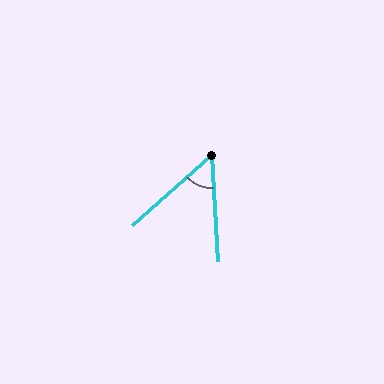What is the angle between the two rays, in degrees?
Approximately 51 degrees.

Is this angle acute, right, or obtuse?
It is acute.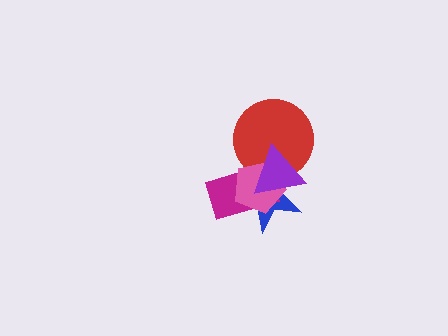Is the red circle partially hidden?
Yes, it is partially covered by another shape.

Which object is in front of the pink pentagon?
The purple triangle is in front of the pink pentagon.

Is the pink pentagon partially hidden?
Yes, it is partially covered by another shape.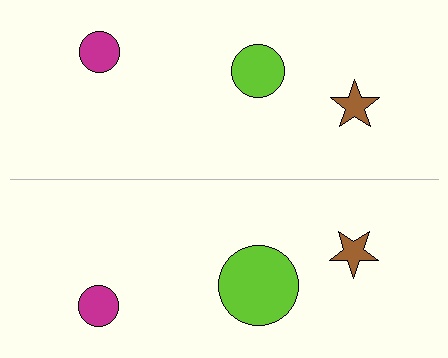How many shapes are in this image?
There are 6 shapes in this image.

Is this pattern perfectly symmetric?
No, the pattern is not perfectly symmetric. The lime circle on the bottom side has a different size than its mirror counterpart.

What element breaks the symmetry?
The lime circle on the bottom side has a different size than its mirror counterpart.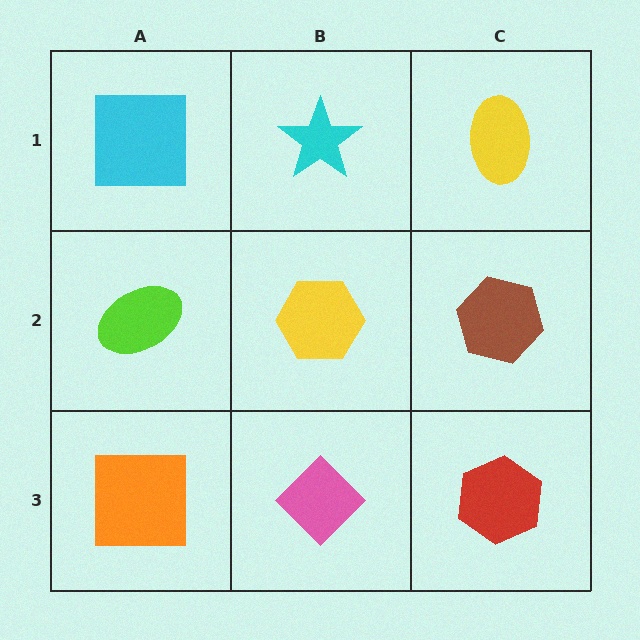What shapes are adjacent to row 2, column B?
A cyan star (row 1, column B), a pink diamond (row 3, column B), a lime ellipse (row 2, column A), a brown hexagon (row 2, column C).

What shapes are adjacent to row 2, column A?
A cyan square (row 1, column A), an orange square (row 3, column A), a yellow hexagon (row 2, column B).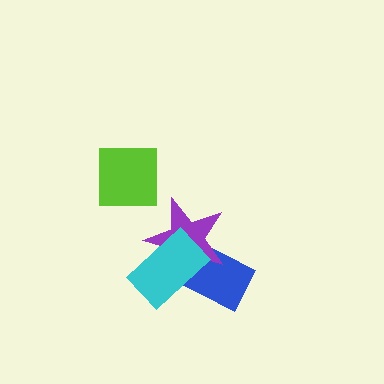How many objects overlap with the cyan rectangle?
2 objects overlap with the cyan rectangle.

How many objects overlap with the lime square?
0 objects overlap with the lime square.